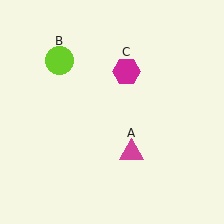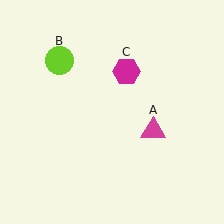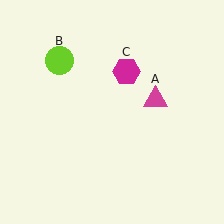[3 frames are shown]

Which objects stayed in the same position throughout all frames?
Lime circle (object B) and magenta hexagon (object C) remained stationary.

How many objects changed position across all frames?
1 object changed position: magenta triangle (object A).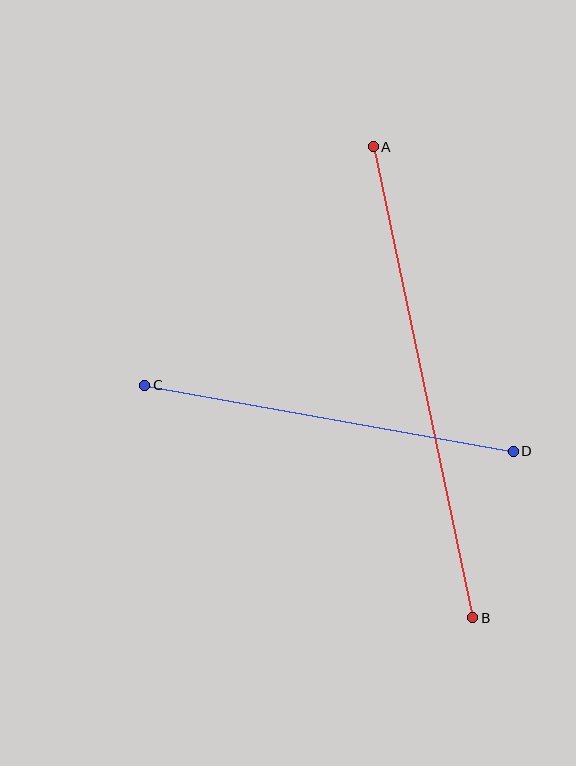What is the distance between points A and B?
The distance is approximately 481 pixels.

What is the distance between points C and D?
The distance is approximately 374 pixels.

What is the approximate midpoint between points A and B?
The midpoint is at approximately (423, 382) pixels.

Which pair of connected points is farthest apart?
Points A and B are farthest apart.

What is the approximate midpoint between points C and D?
The midpoint is at approximately (329, 418) pixels.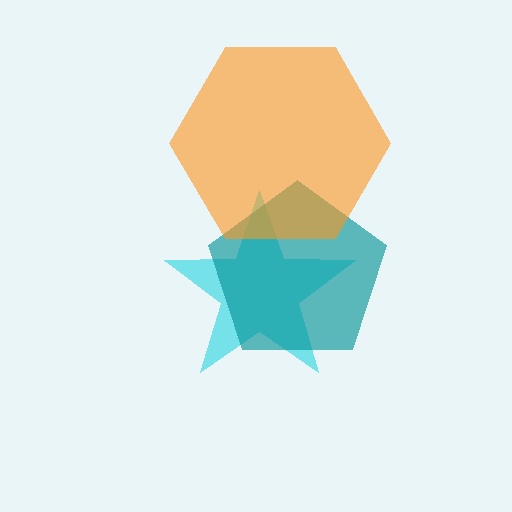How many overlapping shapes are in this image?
There are 3 overlapping shapes in the image.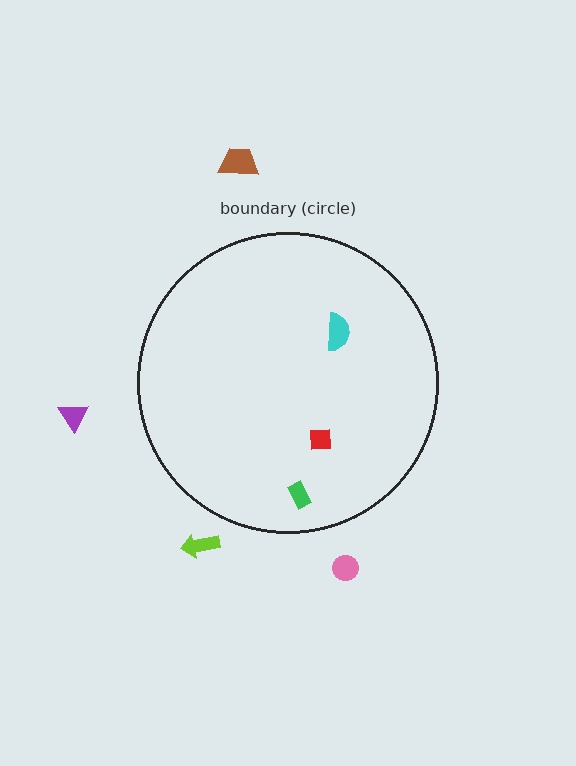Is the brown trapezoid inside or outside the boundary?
Outside.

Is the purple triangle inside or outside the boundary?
Outside.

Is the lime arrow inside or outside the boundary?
Outside.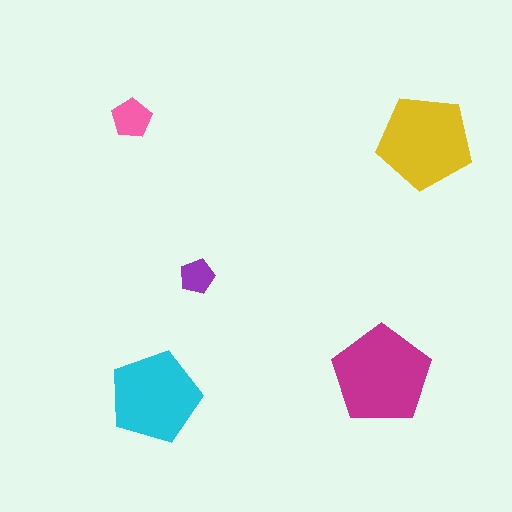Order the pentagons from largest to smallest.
the magenta one, the yellow one, the cyan one, the pink one, the purple one.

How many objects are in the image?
There are 5 objects in the image.